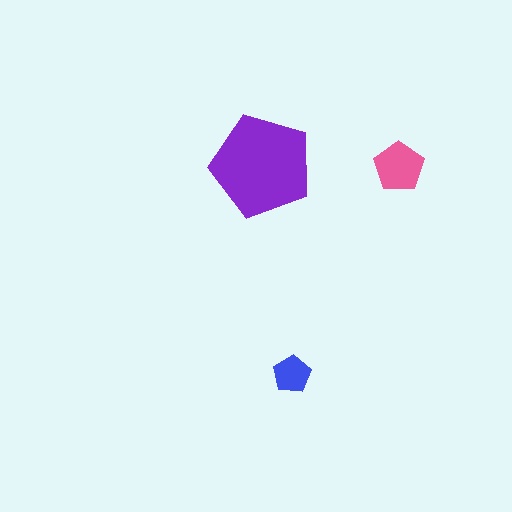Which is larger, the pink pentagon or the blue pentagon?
The pink one.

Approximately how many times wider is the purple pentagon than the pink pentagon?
About 2 times wider.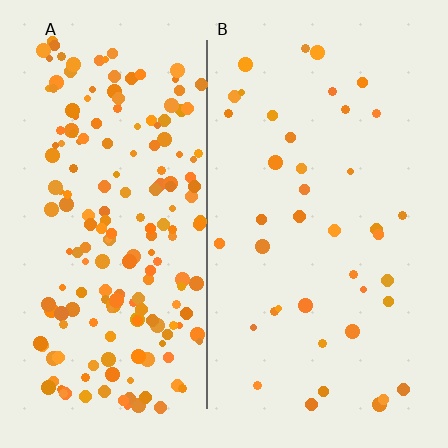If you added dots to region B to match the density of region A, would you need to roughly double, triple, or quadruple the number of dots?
Approximately quadruple.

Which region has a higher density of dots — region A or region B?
A (the left).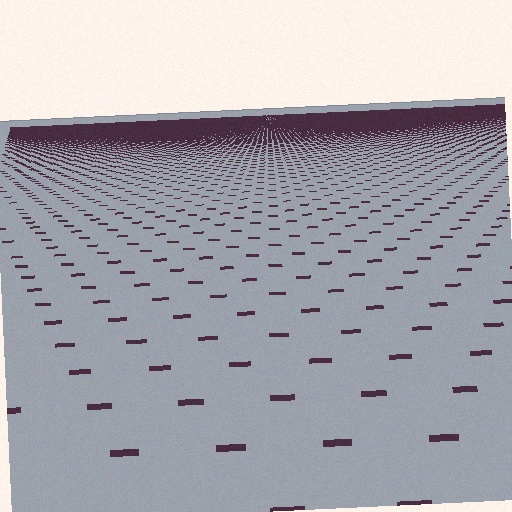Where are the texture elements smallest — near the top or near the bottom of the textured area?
Near the top.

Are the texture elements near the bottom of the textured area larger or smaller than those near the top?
Larger. Near the bottom, elements are closer to the viewer and appear at a bigger on-screen size.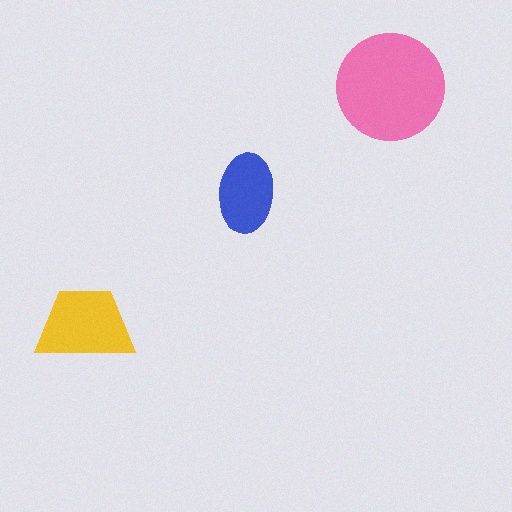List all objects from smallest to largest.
The blue ellipse, the yellow trapezoid, the pink circle.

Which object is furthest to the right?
The pink circle is rightmost.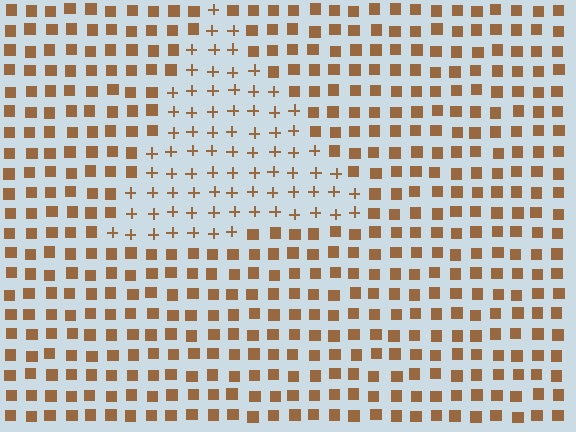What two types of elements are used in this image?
The image uses plus signs inside the triangle region and squares outside it.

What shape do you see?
I see a triangle.